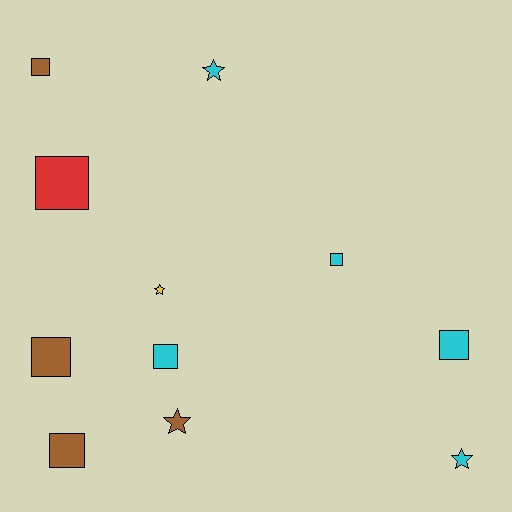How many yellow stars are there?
There is 1 yellow star.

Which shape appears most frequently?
Square, with 7 objects.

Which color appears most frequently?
Cyan, with 5 objects.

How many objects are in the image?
There are 11 objects.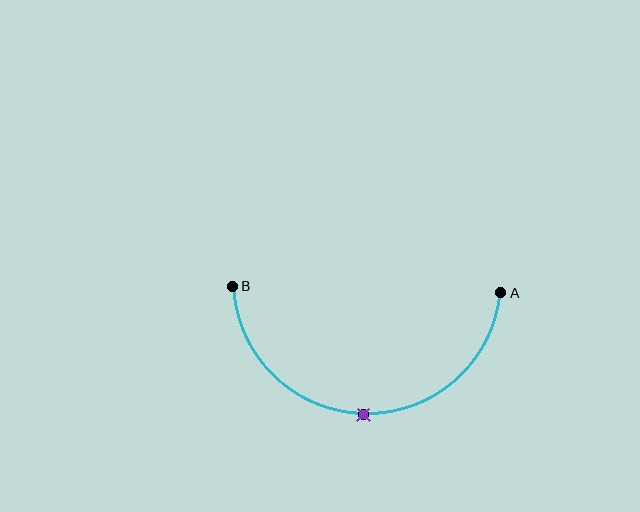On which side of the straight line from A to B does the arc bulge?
The arc bulges below the straight line connecting A and B.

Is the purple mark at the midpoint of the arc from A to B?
Yes. The purple mark lies on the arc at equal arc-length from both A and B — it is the arc midpoint.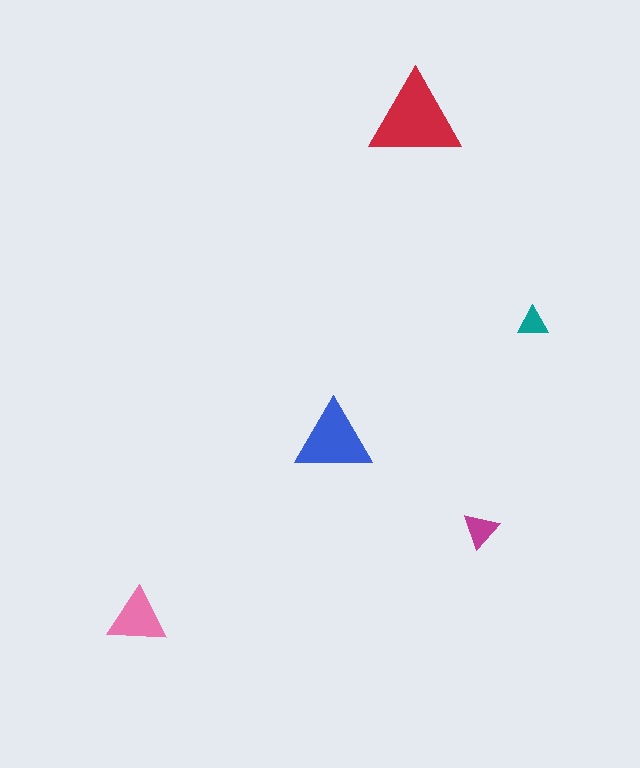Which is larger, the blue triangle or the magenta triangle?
The blue one.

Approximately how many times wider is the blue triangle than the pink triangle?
About 1.5 times wider.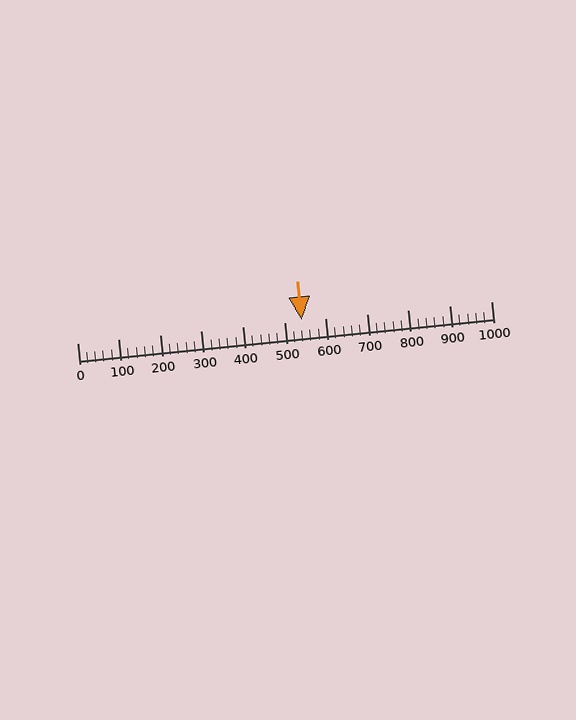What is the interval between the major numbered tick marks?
The major tick marks are spaced 100 units apart.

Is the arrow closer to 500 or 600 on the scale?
The arrow is closer to 500.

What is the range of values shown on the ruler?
The ruler shows values from 0 to 1000.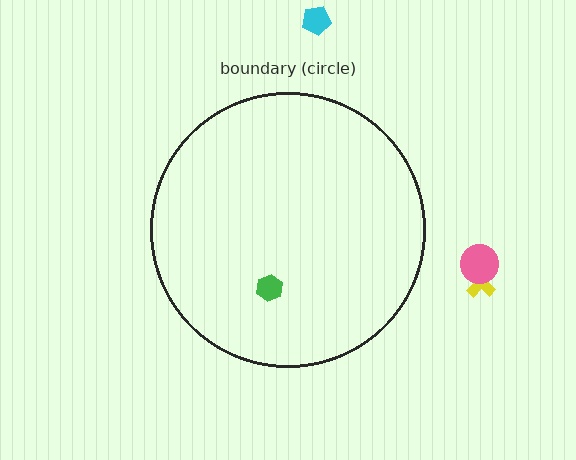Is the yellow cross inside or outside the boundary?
Outside.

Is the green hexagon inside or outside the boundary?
Inside.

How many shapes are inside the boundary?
1 inside, 3 outside.